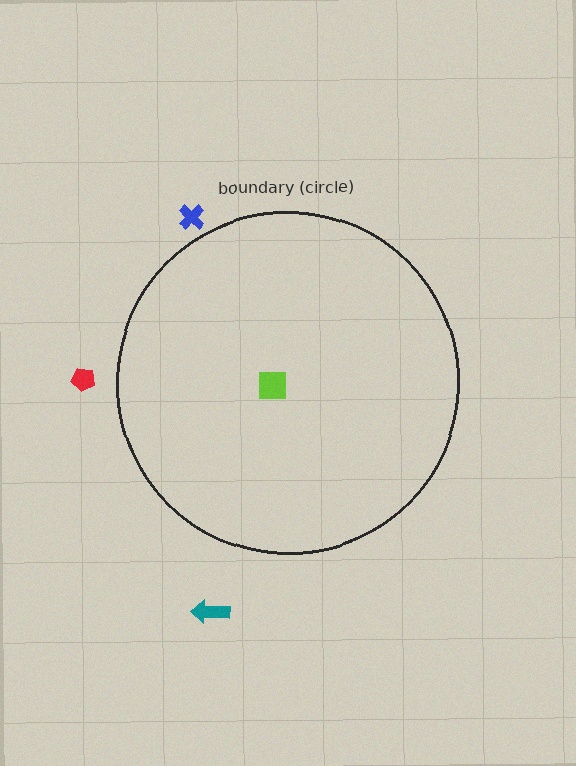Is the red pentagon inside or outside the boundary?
Outside.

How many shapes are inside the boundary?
1 inside, 3 outside.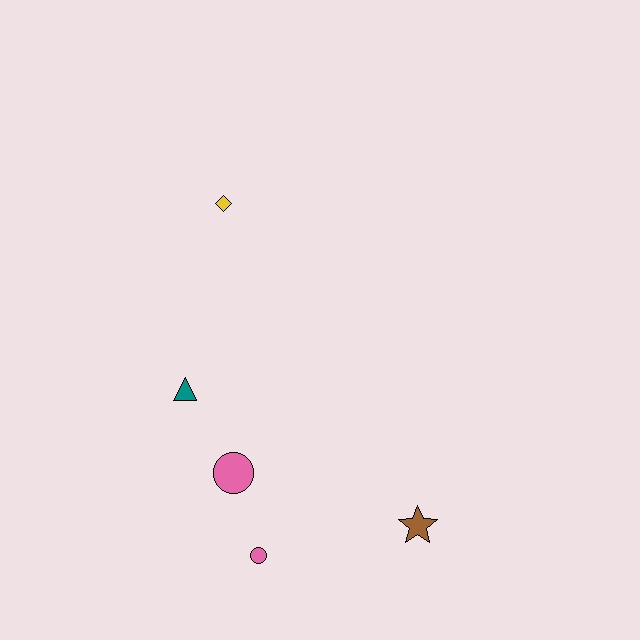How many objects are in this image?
There are 5 objects.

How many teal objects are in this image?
There is 1 teal object.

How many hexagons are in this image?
There are no hexagons.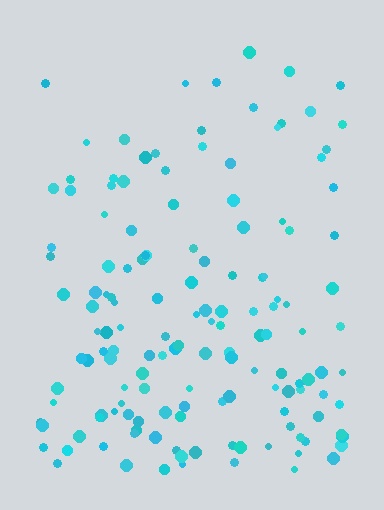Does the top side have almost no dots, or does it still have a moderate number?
Still a moderate number, just noticeably fewer than the bottom.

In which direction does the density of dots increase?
From top to bottom, with the bottom side densest.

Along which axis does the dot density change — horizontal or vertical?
Vertical.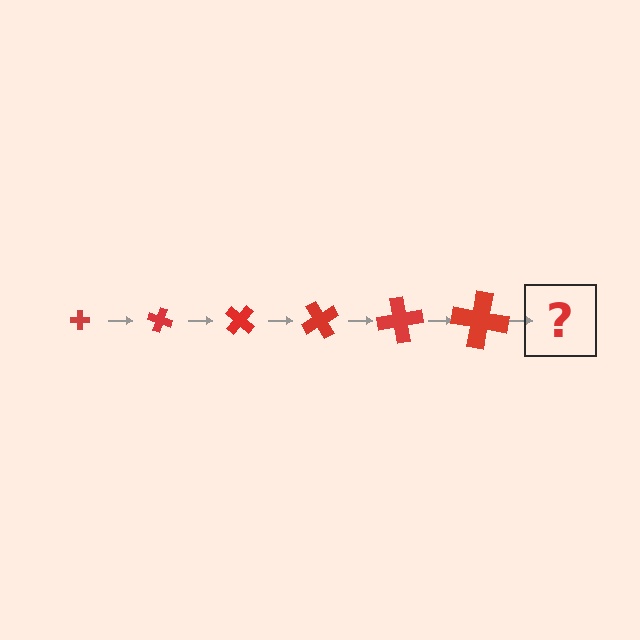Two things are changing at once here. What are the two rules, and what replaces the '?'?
The two rules are that the cross grows larger each step and it rotates 20 degrees each step. The '?' should be a cross, larger than the previous one and rotated 120 degrees from the start.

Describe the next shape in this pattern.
It should be a cross, larger than the previous one and rotated 120 degrees from the start.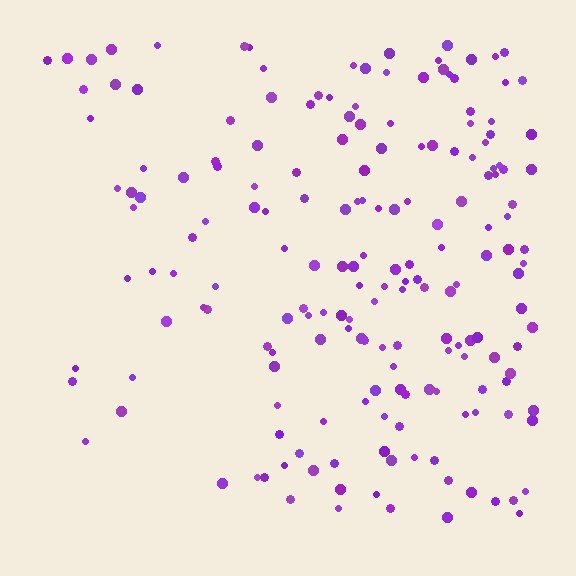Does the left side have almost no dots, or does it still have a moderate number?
Still a moderate number, just noticeably fewer than the right.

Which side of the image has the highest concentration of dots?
The right.